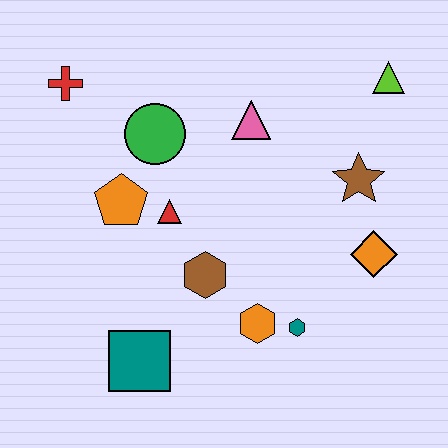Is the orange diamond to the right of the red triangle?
Yes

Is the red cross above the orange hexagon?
Yes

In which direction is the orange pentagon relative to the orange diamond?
The orange pentagon is to the left of the orange diamond.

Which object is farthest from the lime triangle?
The teal square is farthest from the lime triangle.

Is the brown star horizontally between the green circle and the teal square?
No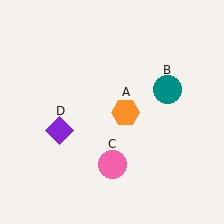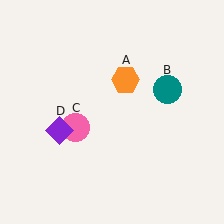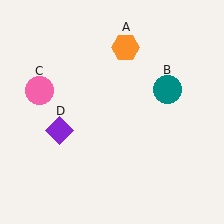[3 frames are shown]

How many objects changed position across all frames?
2 objects changed position: orange hexagon (object A), pink circle (object C).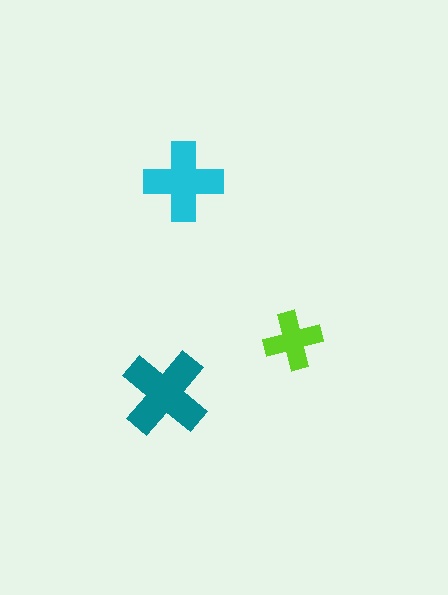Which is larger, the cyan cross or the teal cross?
The teal one.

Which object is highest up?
The cyan cross is topmost.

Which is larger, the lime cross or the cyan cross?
The cyan one.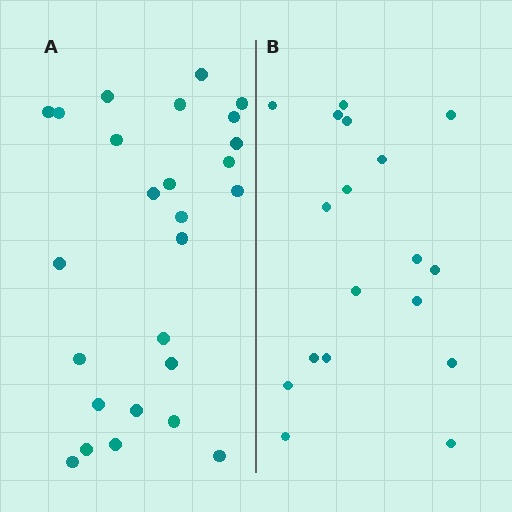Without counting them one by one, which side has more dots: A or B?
Region A (the left region) has more dots.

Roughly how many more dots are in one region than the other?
Region A has roughly 8 or so more dots than region B.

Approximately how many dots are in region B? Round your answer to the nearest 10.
About 20 dots. (The exact count is 18, which rounds to 20.)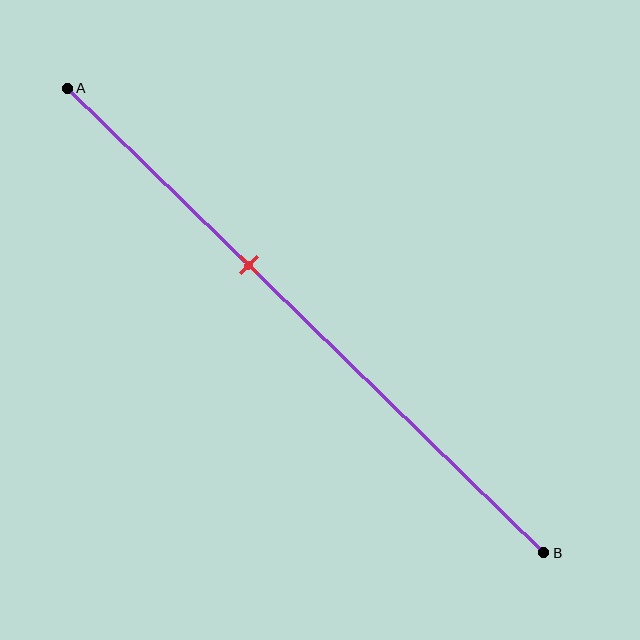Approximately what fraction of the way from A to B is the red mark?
The red mark is approximately 40% of the way from A to B.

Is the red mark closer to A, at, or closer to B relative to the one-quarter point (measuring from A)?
The red mark is closer to point B than the one-quarter point of segment AB.